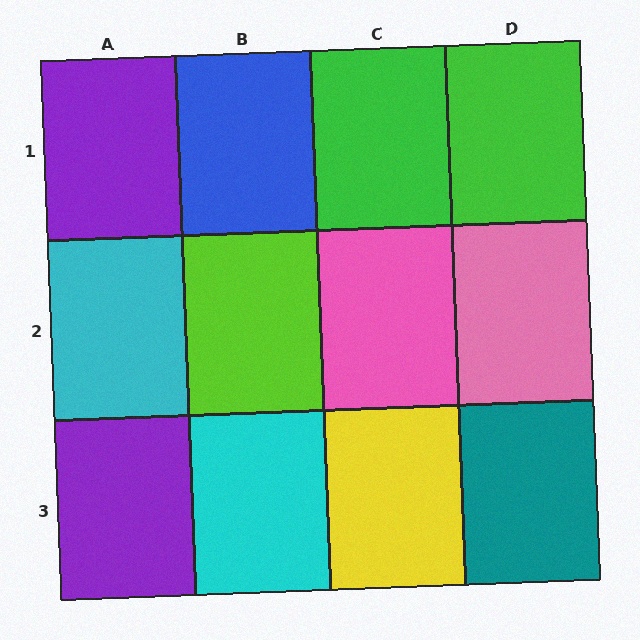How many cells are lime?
1 cell is lime.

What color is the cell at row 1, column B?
Blue.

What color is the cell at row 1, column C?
Green.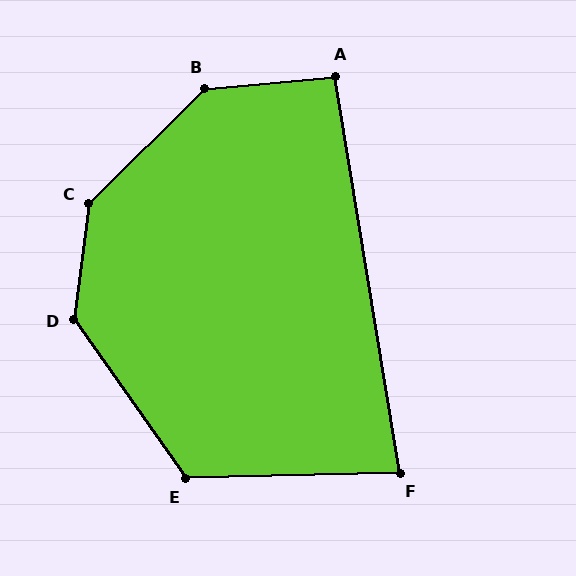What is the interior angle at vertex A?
Approximately 94 degrees (approximately right).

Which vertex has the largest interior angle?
C, at approximately 142 degrees.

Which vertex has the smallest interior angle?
F, at approximately 82 degrees.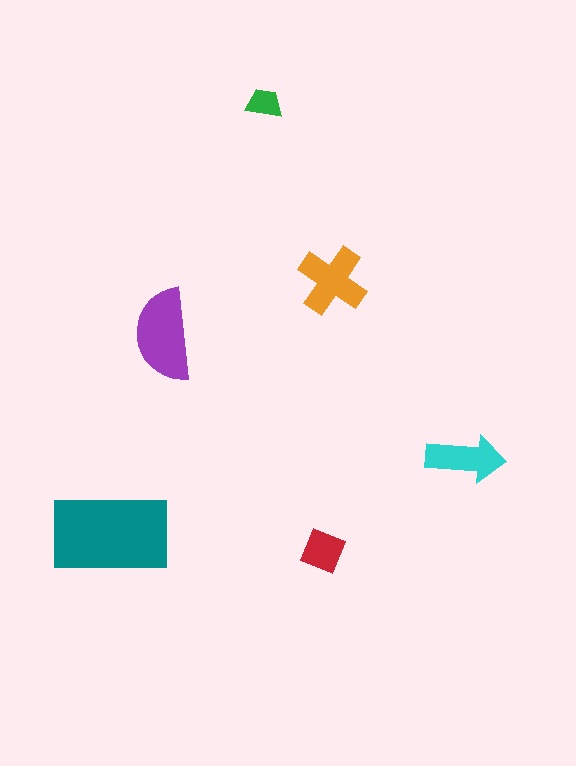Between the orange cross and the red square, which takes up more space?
The orange cross.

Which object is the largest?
The teal rectangle.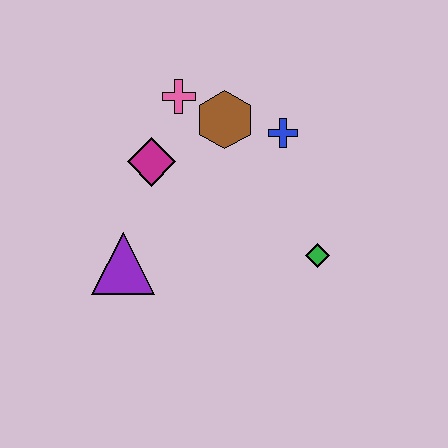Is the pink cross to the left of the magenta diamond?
No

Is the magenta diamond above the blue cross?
No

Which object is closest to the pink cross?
The brown hexagon is closest to the pink cross.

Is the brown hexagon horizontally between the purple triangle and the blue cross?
Yes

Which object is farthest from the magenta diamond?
The green diamond is farthest from the magenta diamond.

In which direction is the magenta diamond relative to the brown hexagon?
The magenta diamond is to the left of the brown hexagon.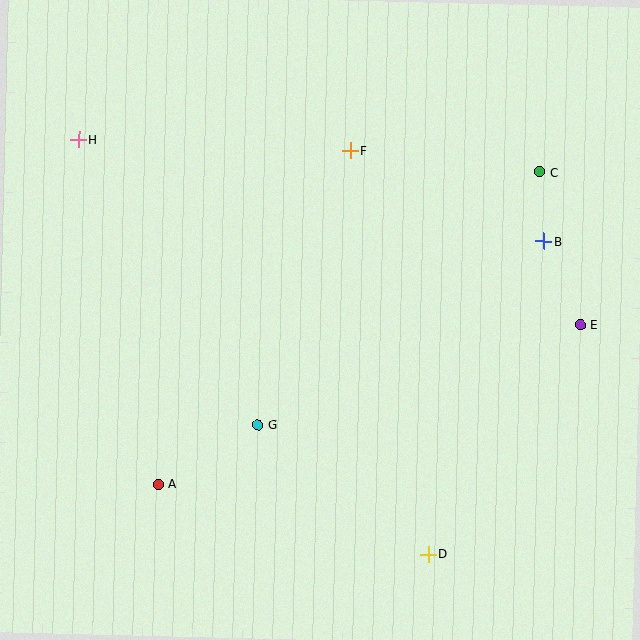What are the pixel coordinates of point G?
Point G is at (258, 425).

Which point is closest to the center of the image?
Point G at (258, 425) is closest to the center.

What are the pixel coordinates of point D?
Point D is at (428, 554).